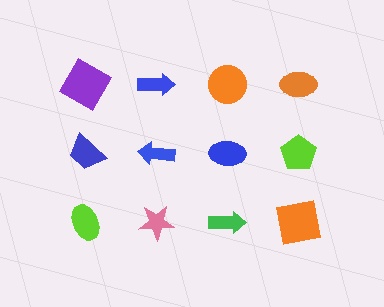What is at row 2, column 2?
A blue arrow.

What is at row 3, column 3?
A green arrow.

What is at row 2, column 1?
A blue trapezoid.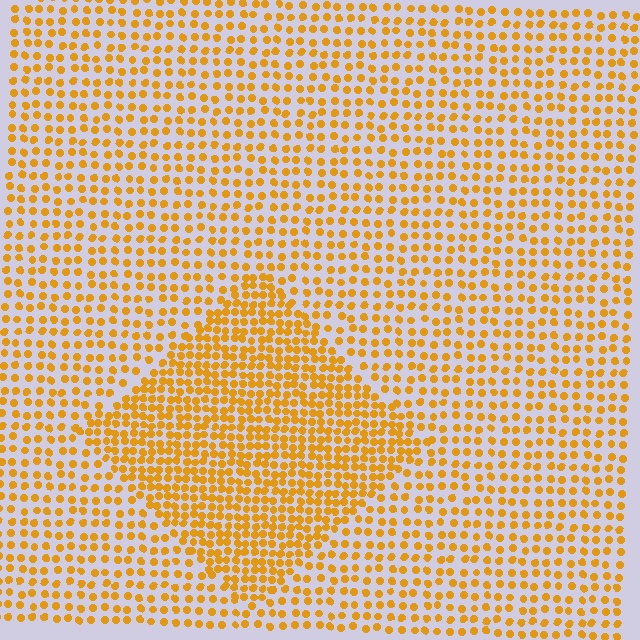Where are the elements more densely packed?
The elements are more densely packed inside the diamond boundary.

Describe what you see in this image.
The image contains small orange elements arranged at two different densities. A diamond-shaped region is visible where the elements are more densely packed than the surrounding area.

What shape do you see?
I see a diamond.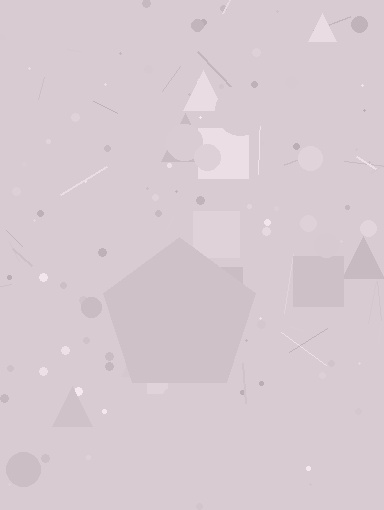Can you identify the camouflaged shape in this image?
The camouflaged shape is a pentagon.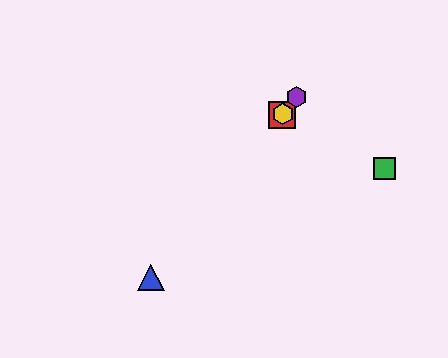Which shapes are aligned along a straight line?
The red square, the blue triangle, the yellow hexagon, the purple hexagon are aligned along a straight line.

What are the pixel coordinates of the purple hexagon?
The purple hexagon is at (296, 97).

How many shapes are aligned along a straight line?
4 shapes (the red square, the blue triangle, the yellow hexagon, the purple hexagon) are aligned along a straight line.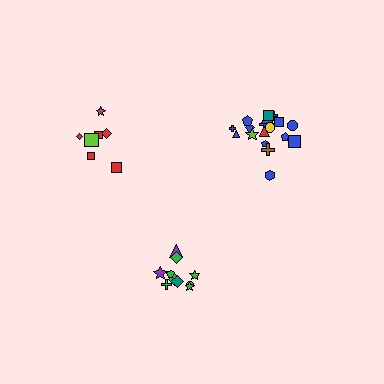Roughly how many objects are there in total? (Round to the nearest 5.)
Roughly 35 objects in total.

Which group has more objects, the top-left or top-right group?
The top-right group.